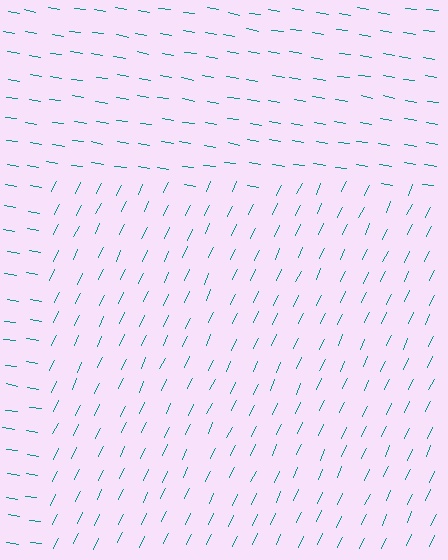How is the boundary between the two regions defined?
The boundary is defined purely by a change in line orientation (approximately 74 degrees difference). All lines are the same color and thickness.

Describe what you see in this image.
The image is filled with small teal line segments. A rectangle region in the image has lines oriented differently from the surrounding lines, creating a visible texture boundary.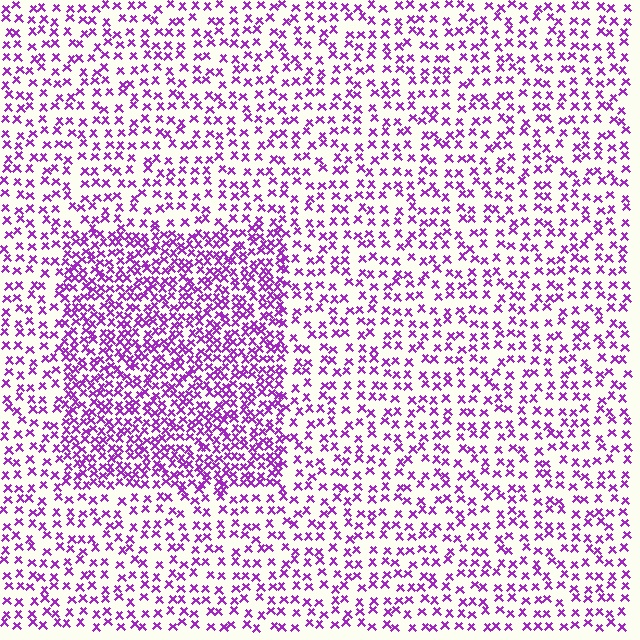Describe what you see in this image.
The image contains small purple elements arranged at two different densities. A rectangle-shaped region is visible where the elements are more densely packed than the surrounding area.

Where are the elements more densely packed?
The elements are more densely packed inside the rectangle boundary.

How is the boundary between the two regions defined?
The boundary is defined by a change in element density (approximately 2.0x ratio). All elements are the same color, size, and shape.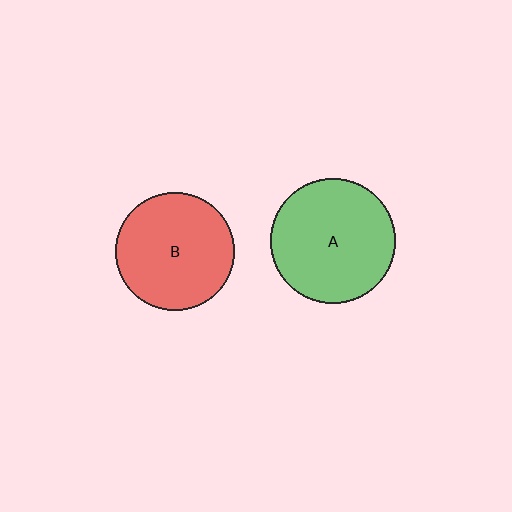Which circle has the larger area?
Circle A (green).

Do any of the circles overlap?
No, none of the circles overlap.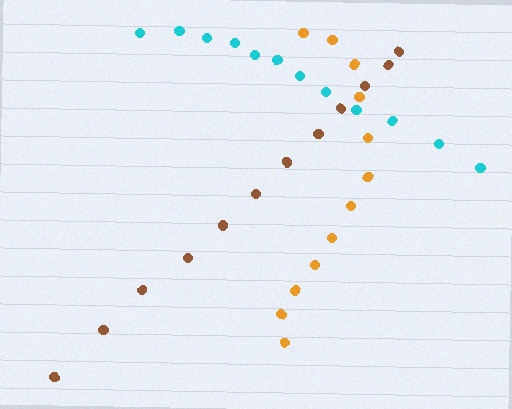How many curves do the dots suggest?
There are 3 distinct paths.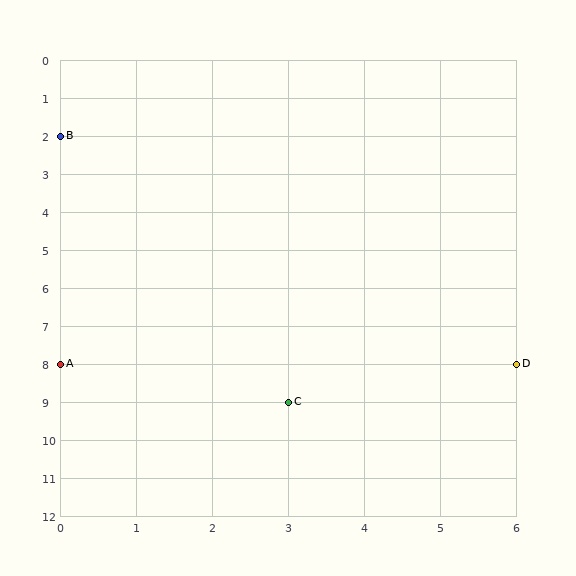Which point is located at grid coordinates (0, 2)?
Point B is at (0, 2).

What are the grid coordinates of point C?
Point C is at grid coordinates (3, 9).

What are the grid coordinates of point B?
Point B is at grid coordinates (0, 2).